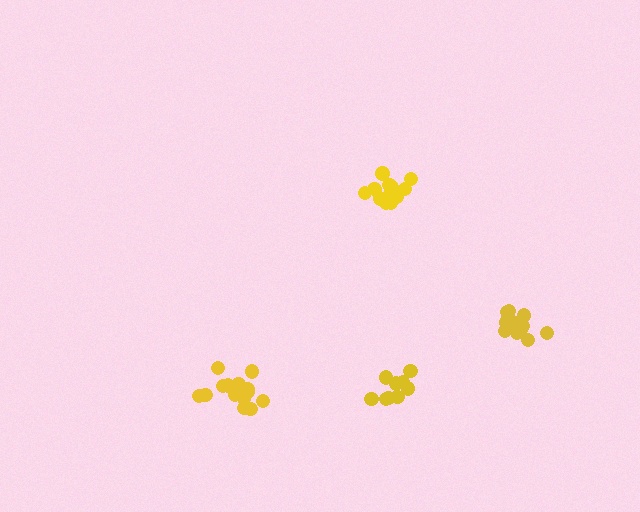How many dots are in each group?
Group 1: 13 dots, Group 2: 9 dots, Group 3: 13 dots, Group 4: 14 dots (49 total).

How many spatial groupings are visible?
There are 4 spatial groupings.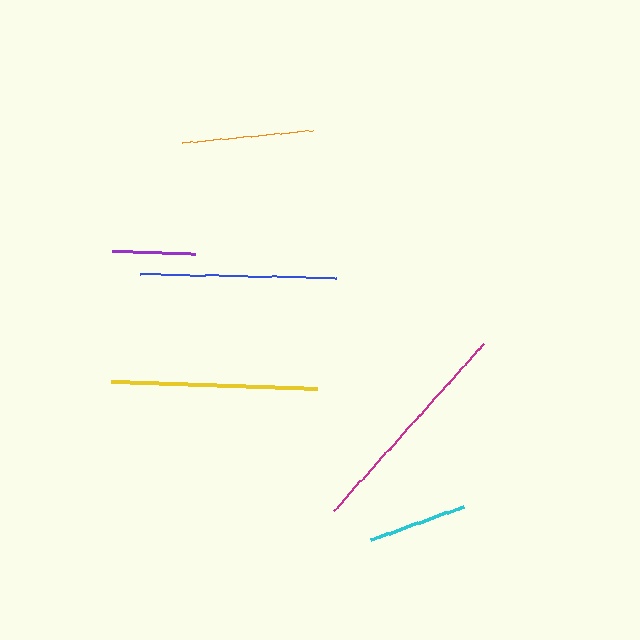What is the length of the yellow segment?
The yellow segment is approximately 207 pixels long.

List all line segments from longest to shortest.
From longest to shortest: magenta, yellow, blue, orange, cyan, purple.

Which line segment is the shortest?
The purple line is the shortest at approximately 83 pixels.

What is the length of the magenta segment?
The magenta segment is approximately 225 pixels long.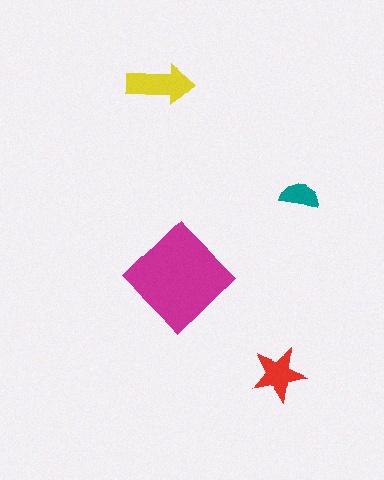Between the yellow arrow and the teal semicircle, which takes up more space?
The yellow arrow.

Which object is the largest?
The magenta diamond.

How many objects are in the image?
There are 4 objects in the image.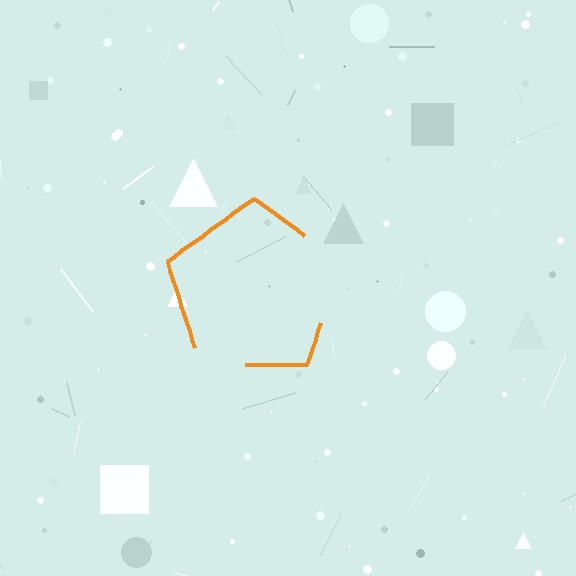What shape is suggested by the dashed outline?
The dashed outline suggests a pentagon.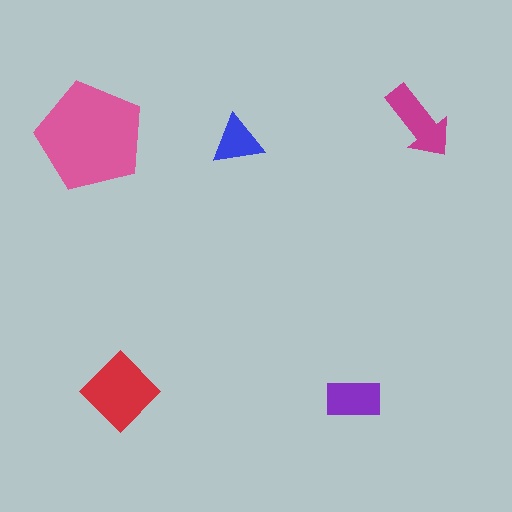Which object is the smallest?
The blue triangle.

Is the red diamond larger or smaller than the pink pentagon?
Smaller.